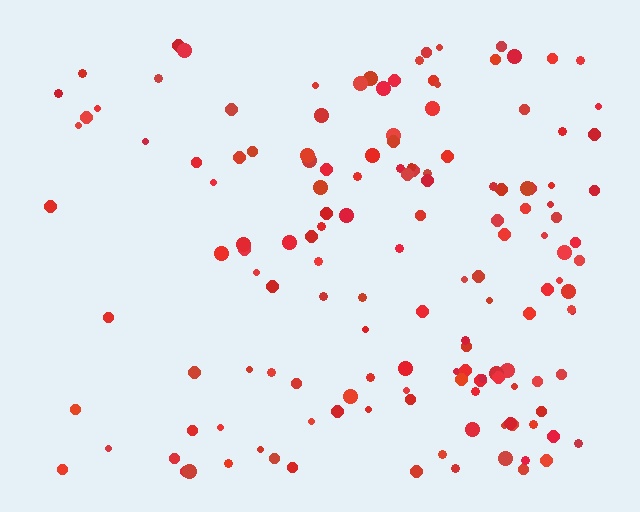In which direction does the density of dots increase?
From left to right, with the right side densest.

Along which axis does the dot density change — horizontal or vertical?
Horizontal.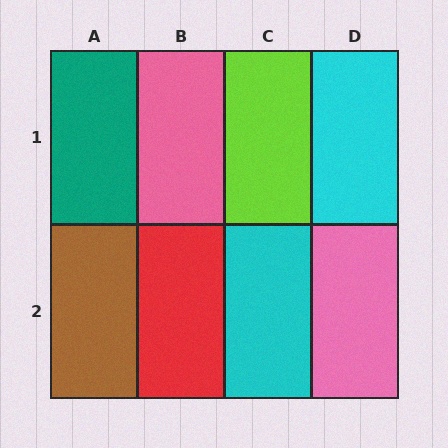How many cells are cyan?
2 cells are cyan.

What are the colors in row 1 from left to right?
Teal, pink, lime, cyan.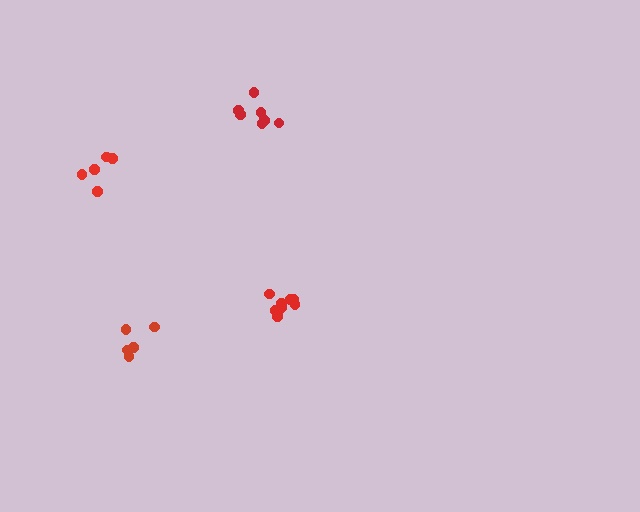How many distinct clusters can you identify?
There are 4 distinct clusters.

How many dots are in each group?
Group 1: 5 dots, Group 2: 7 dots, Group 3: 5 dots, Group 4: 9 dots (26 total).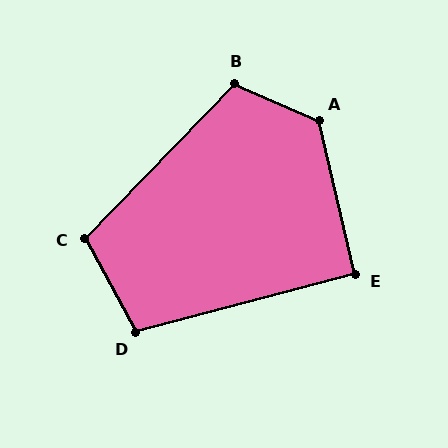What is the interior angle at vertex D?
Approximately 103 degrees (obtuse).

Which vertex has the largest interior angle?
A, at approximately 127 degrees.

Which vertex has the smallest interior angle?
E, at approximately 92 degrees.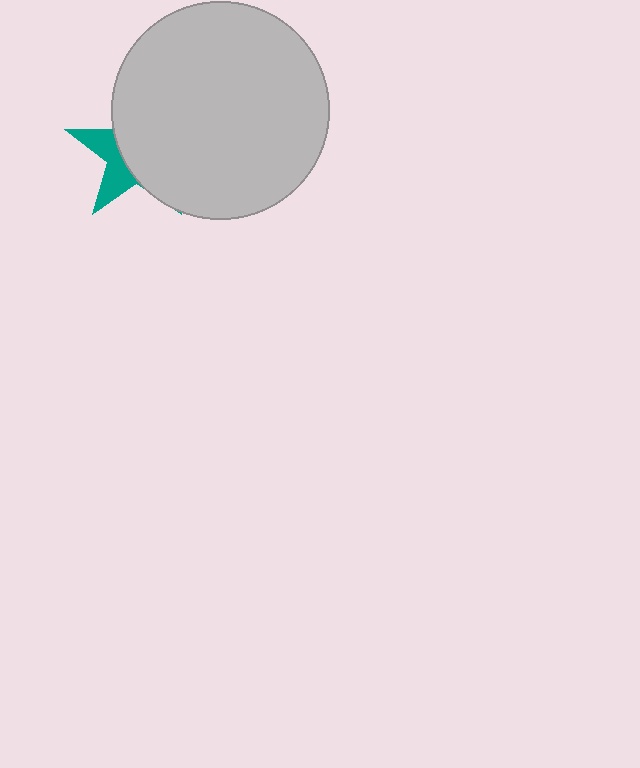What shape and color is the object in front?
The object in front is a light gray circle.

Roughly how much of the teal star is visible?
A small part of it is visible (roughly 32%).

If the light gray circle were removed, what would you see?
You would see the complete teal star.